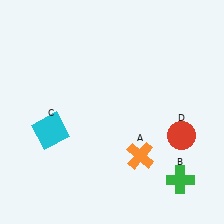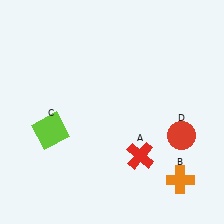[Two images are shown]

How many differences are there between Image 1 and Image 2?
There are 3 differences between the two images.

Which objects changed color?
A changed from orange to red. B changed from green to orange. C changed from cyan to lime.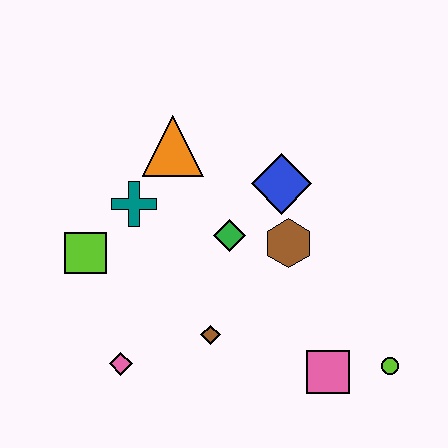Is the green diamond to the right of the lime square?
Yes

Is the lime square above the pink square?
Yes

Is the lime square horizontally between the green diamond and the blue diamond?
No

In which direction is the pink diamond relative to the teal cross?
The pink diamond is below the teal cross.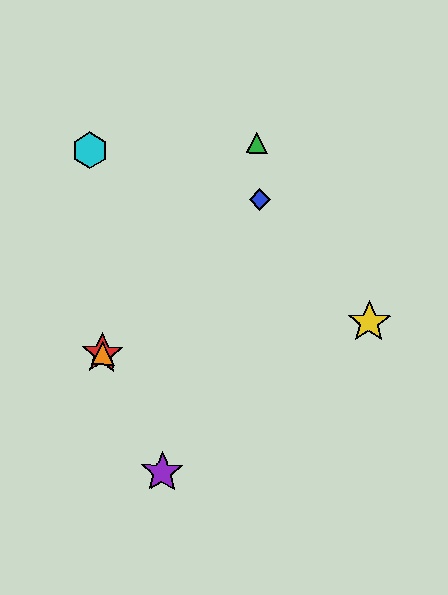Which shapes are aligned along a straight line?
The red star, the blue diamond, the orange triangle are aligned along a straight line.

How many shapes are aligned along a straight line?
3 shapes (the red star, the blue diamond, the orange triangle) are aligned along a straight line.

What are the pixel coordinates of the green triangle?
The green triangle is at (257, 143).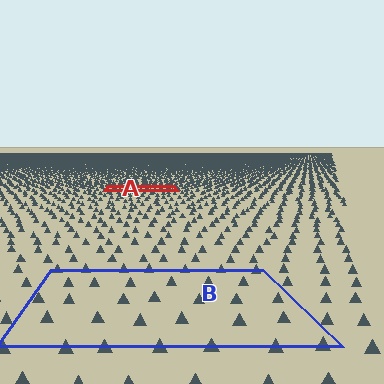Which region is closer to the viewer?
Region B is closer. The texture elements there are larger and more spread out.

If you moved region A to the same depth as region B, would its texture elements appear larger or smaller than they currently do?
They would appear larger. At a closer depth, the same texture elements are projected at a bigger on-screen size.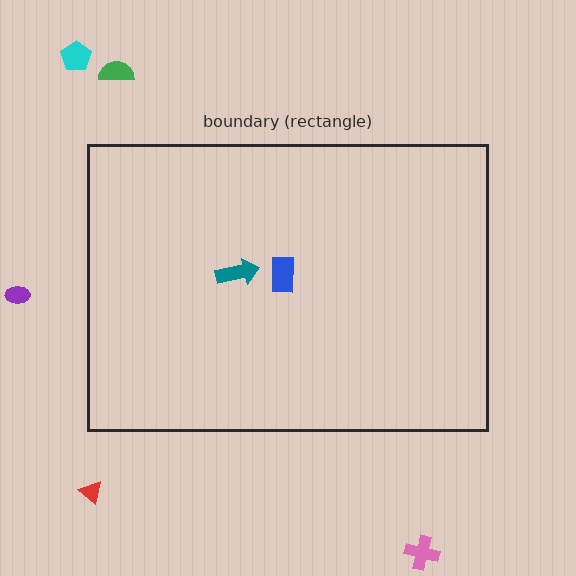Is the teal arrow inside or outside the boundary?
Inside.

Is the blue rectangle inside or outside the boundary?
Inside.